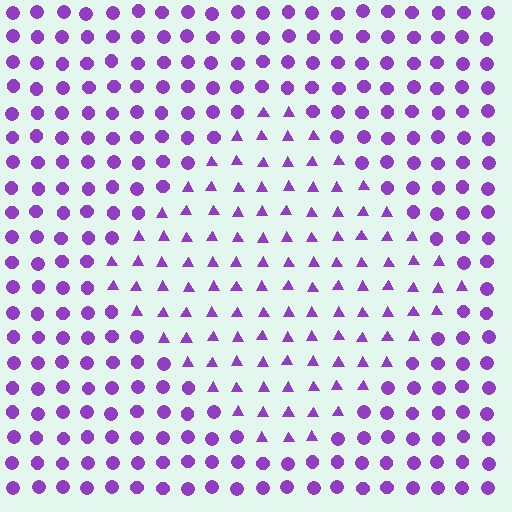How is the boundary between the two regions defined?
The boundary is defined by a change in element shape: triangles inside vs. circles outside. All elements share the same color and spacing.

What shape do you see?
I see a diamond.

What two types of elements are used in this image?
The image uses triangles inside the diamond region and circles outside it.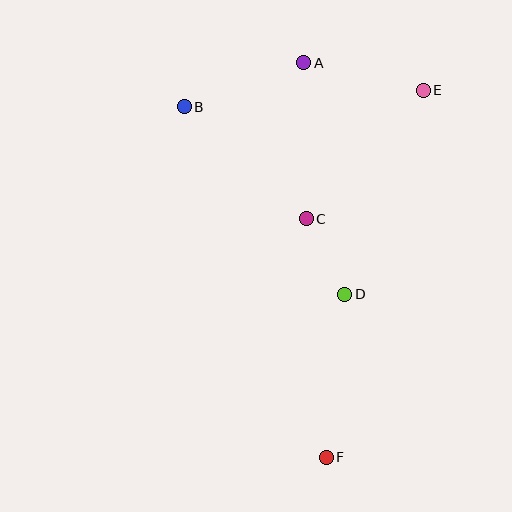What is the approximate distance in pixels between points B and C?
The distance between B and C is approximately 165 pixels.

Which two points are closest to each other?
Points C and D are closest to each other.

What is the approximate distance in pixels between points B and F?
The distance between B and F is approximately 378 pixels.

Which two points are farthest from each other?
Points A and F are farthest from each other.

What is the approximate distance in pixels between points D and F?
The distance between D and F is approximately 164 pixels.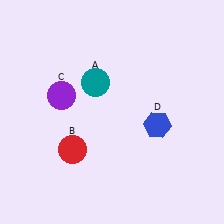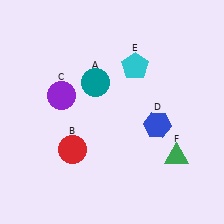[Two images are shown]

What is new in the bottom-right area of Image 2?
A green triangle (F) was added in the bottom-right area of Image 2.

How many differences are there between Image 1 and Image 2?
There are 2 differences between the two images.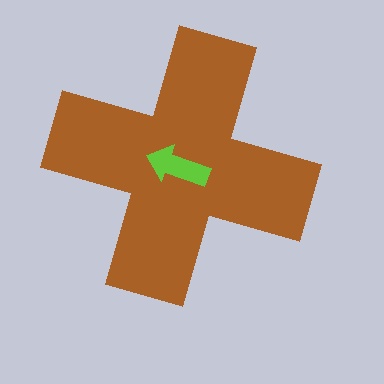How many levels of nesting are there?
2.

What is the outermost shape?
The brown cross.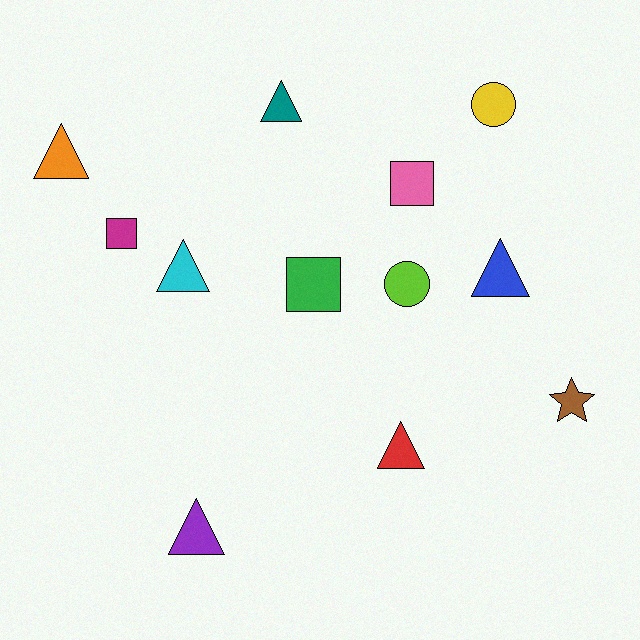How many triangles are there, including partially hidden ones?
There are 6 triangles.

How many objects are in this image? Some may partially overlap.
There are 12 objects.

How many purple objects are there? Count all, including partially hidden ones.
There is 1 purple object.